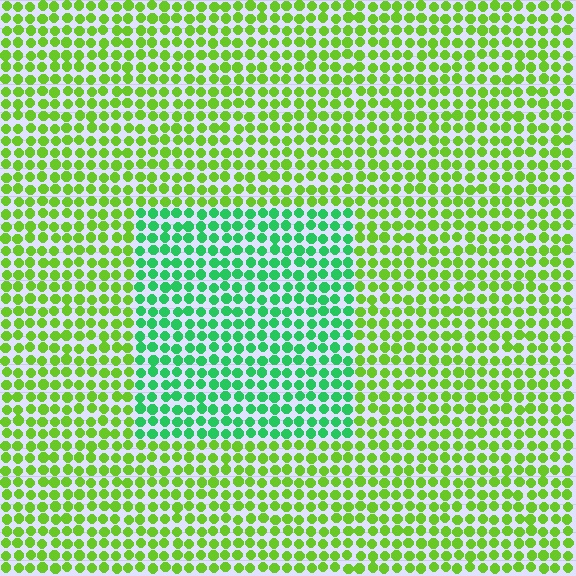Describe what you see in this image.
The image is filled with small lime elements in a uniform arrangement. A rectangle-shaped region is visible where the elements are tinted to a slightly different hue, forming a subtle color boundary.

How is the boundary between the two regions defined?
The boundary is defined purely by a slight shift in hue (about 45 degrees). Spacing, size, and orientation are identical on both sides.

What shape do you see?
I see a rectangle.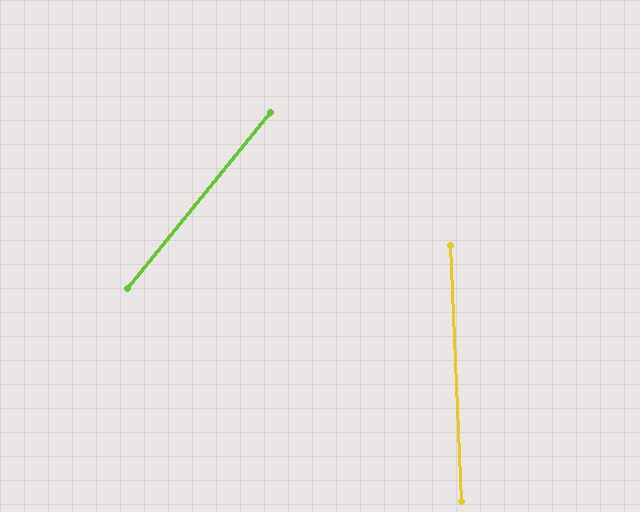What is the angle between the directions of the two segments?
Approximately 41 degrees.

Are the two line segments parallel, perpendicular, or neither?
Neither parallel nor perpendicular — they differ by about 41°.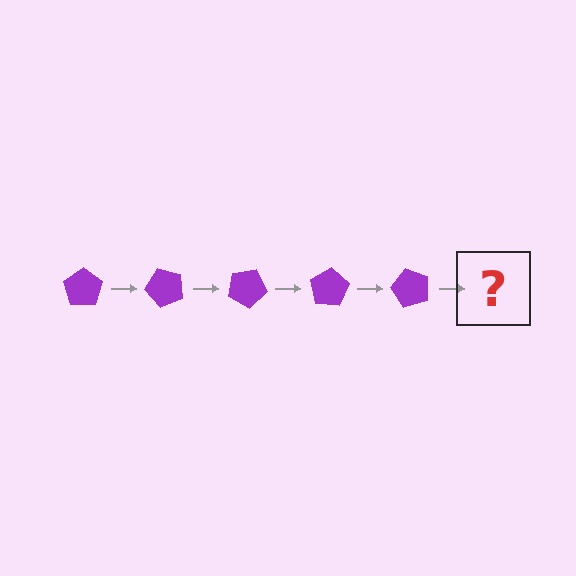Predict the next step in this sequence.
The next step is a purple pentagon rotated 250 degrees.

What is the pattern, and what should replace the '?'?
The pattern is that the pentagon rotates 50 degrees each step. The '?' should be a purple pentagon rotated 250 degrees.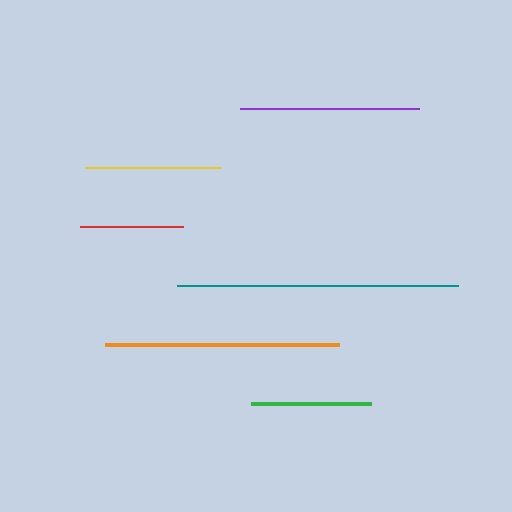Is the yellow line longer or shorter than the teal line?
The teal line is longer than the yellow line.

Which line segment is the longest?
The teal line is the longest at approximately 282 pixels.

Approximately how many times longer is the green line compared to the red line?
The green line is approximately 1.2 times the length of the red line.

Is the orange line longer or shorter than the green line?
The orange line is longer than the green line.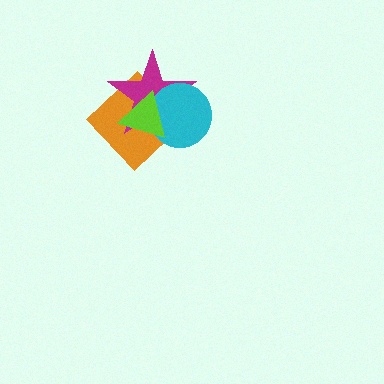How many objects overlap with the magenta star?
3 objects overlap with the magenta star.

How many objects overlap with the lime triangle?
3 objects overlap with the lime triangle.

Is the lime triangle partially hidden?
No, no other shape covers it.